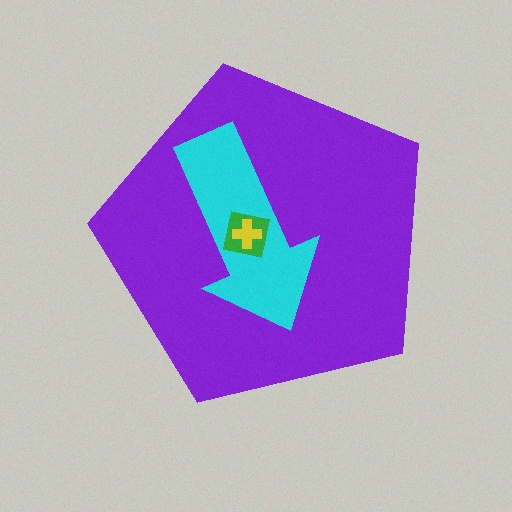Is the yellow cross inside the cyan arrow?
Yes.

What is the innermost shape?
The yellow cross.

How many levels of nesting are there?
4.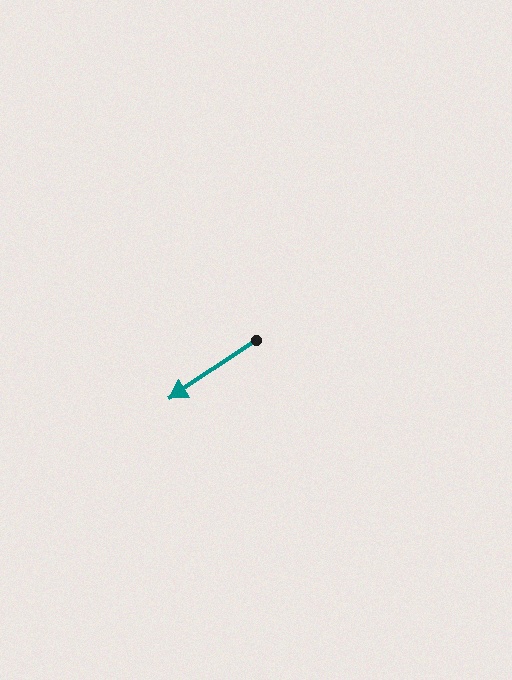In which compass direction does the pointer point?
Southwest.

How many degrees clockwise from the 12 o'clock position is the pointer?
Approximately 236 degrees.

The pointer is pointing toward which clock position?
Roughly 8 o'clock.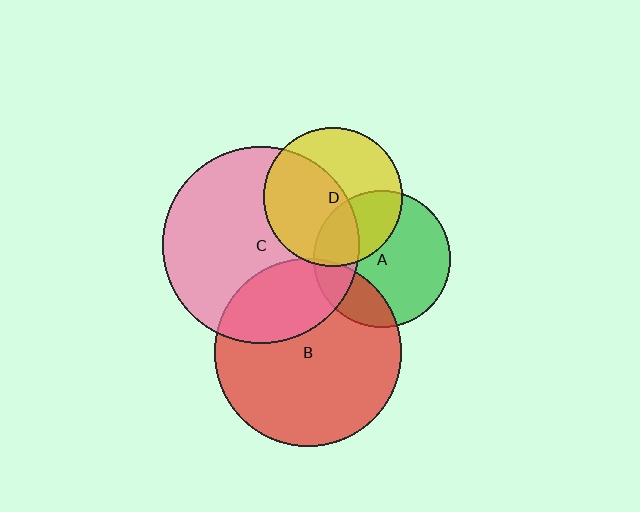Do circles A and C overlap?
Yes.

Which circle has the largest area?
Circle C (pink).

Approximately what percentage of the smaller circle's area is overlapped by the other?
Approximately 25%.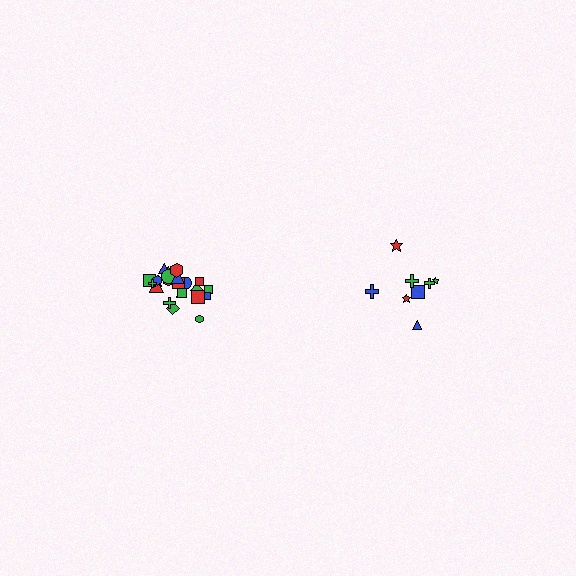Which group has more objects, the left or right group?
The left group.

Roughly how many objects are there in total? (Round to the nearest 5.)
Roughly 35 objects in total.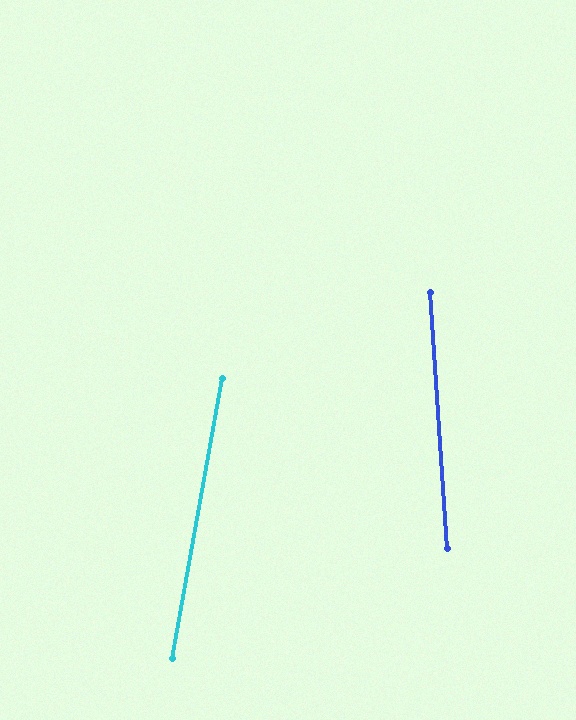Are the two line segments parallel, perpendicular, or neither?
Neither parallel nor perpendicular — they differ by about 14°.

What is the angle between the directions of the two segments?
Approximately 14 degrees.